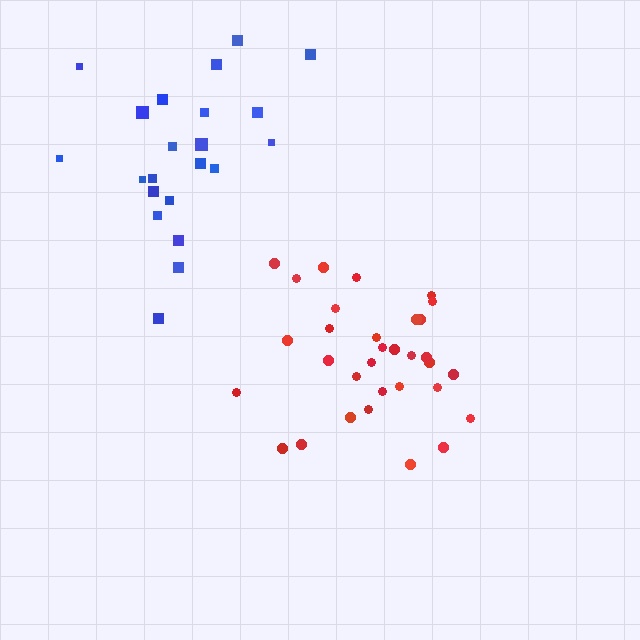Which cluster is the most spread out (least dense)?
Blue.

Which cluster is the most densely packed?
Red.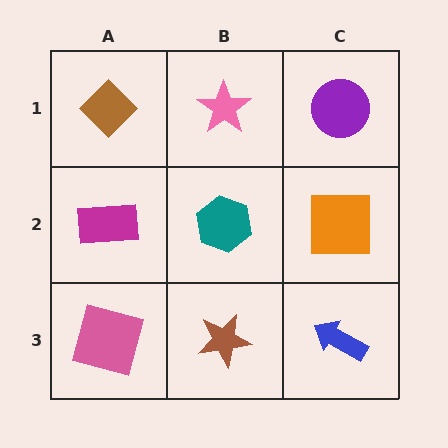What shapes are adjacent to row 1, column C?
An orange square (row 2, column C), a pink star (row 1, column B).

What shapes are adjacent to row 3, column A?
A magenta rectangle (row 2, column A), a brown star (row 3, column B).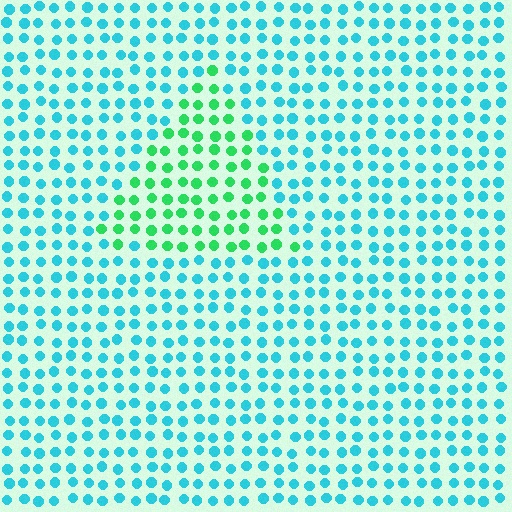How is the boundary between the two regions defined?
The boundary is defined purely by a slight shift in hue (about 48 degrees). Spacing, size, and orientation are identical on both sides.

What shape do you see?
I see a triangle.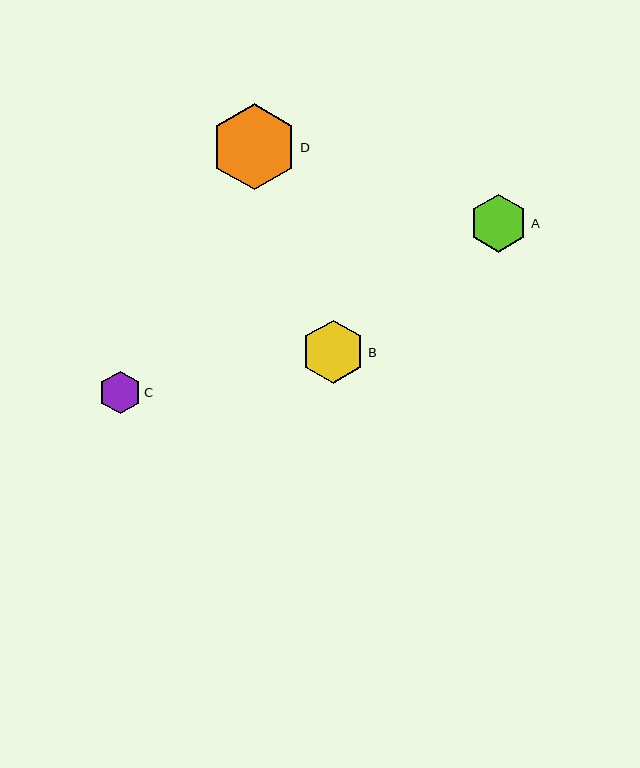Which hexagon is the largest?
Hexagon D is the largest with a size of approximately 86 pixels.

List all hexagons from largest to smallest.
From largest to smallest: D, B, A, C.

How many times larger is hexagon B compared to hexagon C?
Hexagon B is approximately 1.5 times the size of hexagon C.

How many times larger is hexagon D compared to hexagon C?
Hexagon D is approximately 2.0 times the size of hexagon C.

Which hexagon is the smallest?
Hexagon C is the smallest with a size of approximately 43 pixels.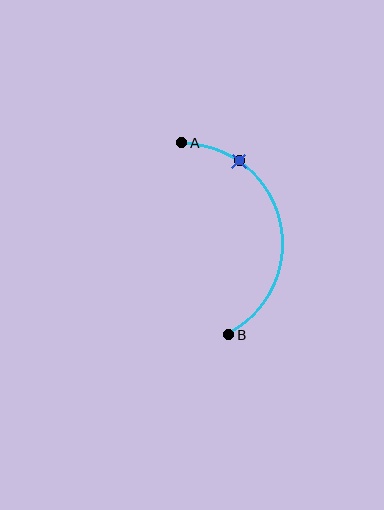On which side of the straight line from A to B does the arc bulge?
The arc bulges to the right of the straight line connecting A and B.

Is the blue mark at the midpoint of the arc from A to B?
No. The blue mark lies on the arc but is closer to endpoint A. The arc midpoint would be at the point on the curve equidistant along the arc from both A and B.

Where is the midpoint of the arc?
The arc midpoint is the point on the curve farthest from the straight line joining A and B. It sits to the right of that line.